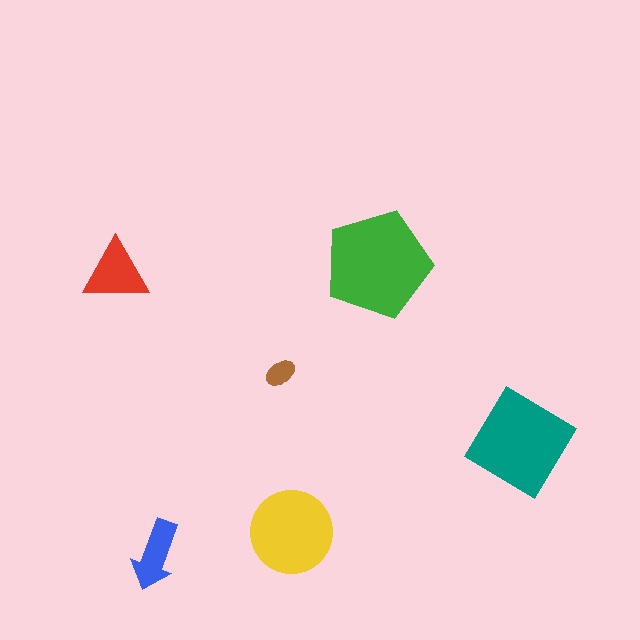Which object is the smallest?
The brown ellipse.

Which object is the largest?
The green pentagon.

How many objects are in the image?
There are 6 objects in the image.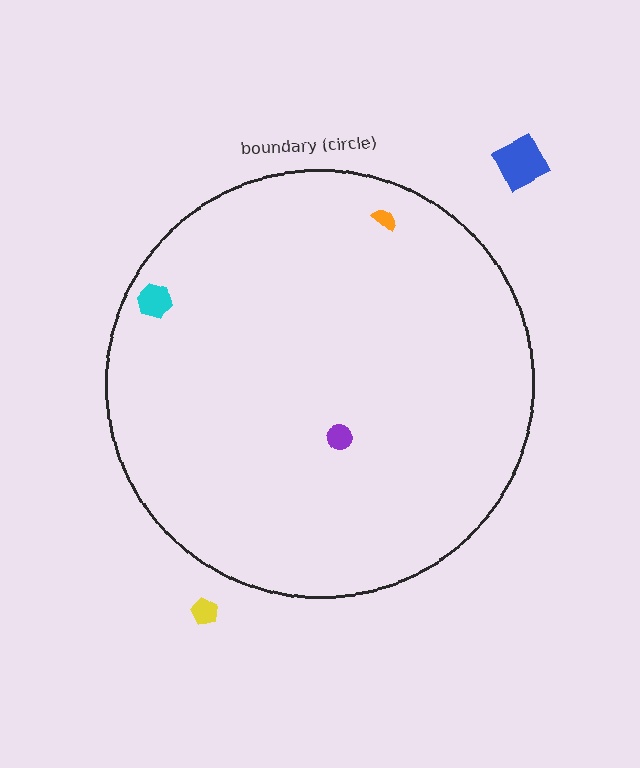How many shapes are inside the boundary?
3 inside, 2 outside.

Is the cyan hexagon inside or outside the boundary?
Inside.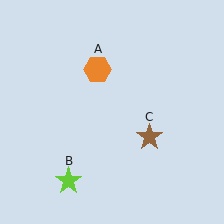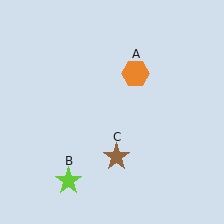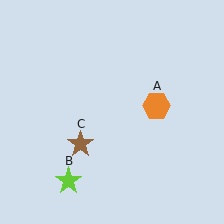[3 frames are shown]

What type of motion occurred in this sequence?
The orange hexagon (object A), brown star (object C) rotated clockwise around the center of the scene.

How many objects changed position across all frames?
2 objects changed position: orange hexagon (object A), brown star (object C).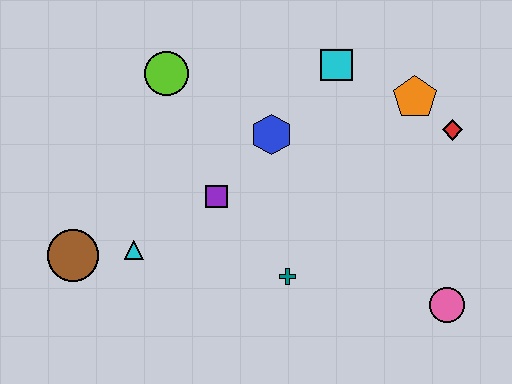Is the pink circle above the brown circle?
No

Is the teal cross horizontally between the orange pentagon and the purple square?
Yes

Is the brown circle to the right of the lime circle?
No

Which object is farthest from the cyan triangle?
The red diamond is farthest from the cyan triangle.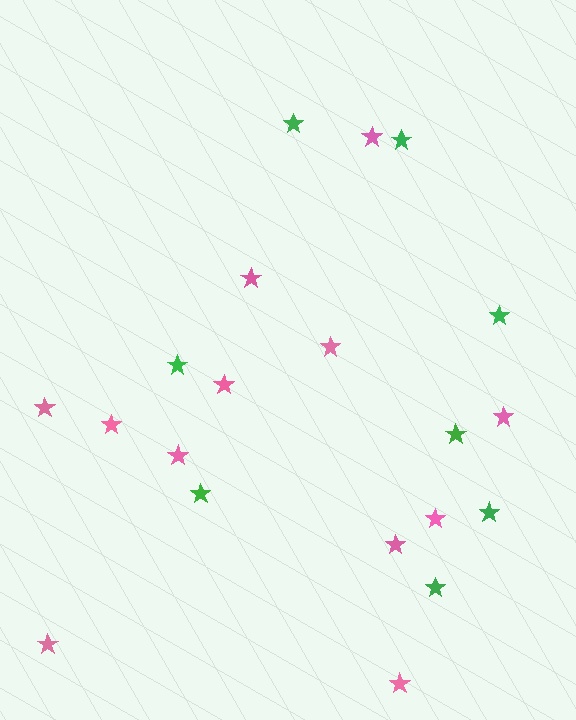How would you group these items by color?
There are 2 groups: one group of green stars (8) and one group of pink stars (12).